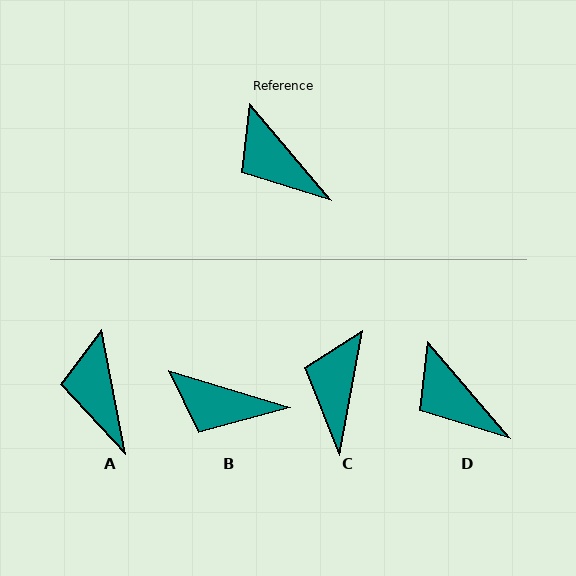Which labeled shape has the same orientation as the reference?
D.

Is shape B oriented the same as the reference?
No, it is off by about 33 degrees.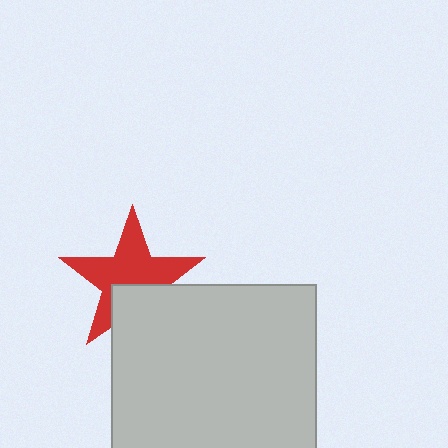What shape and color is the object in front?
The object in front is a light gray square.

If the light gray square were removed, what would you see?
You would see the complete red star.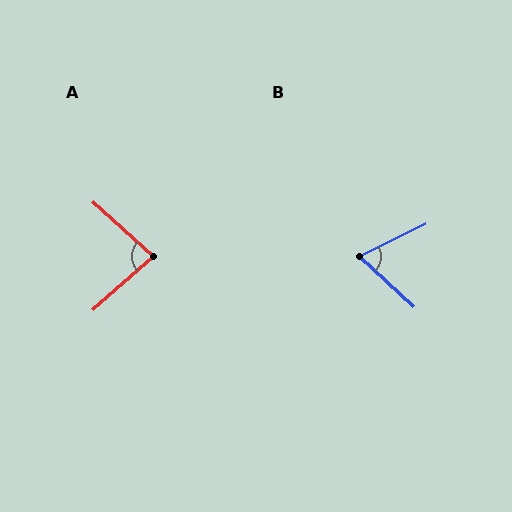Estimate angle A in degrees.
Approximately 84 degrees.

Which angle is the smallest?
B, at approximately 69 degrees.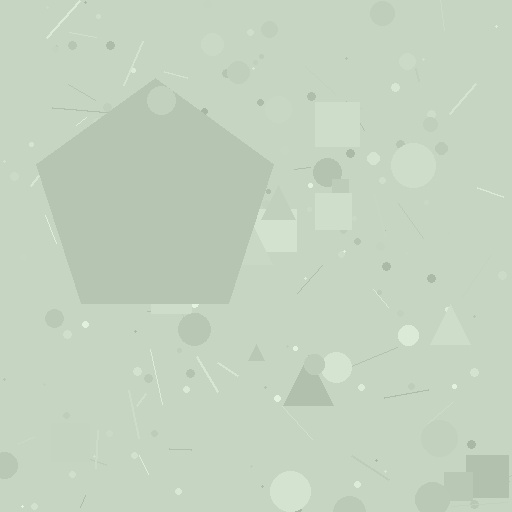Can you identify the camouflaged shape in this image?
The camouflaged shape is a pentagon.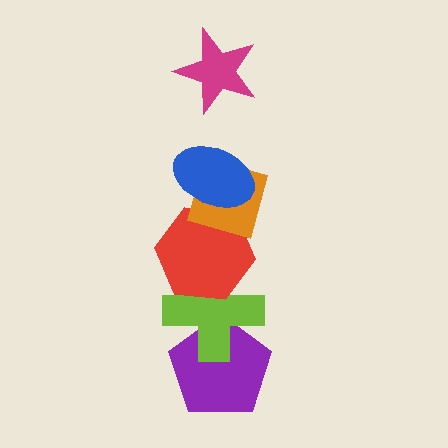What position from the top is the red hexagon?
The red hexagon is 4th from the top.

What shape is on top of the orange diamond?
The blue ellipse is on top of the orange diamond.